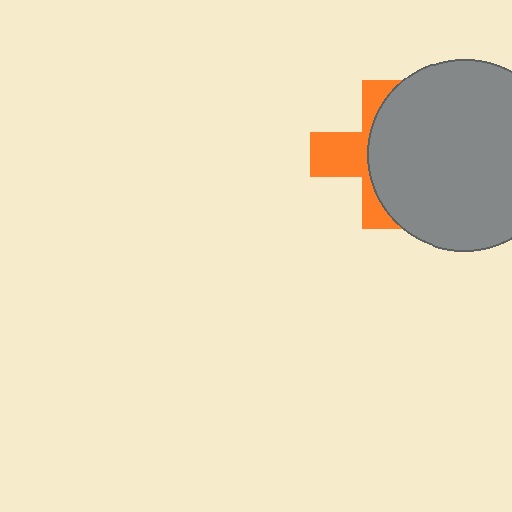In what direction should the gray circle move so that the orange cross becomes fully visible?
The gray circle should move right. That is the shortest direction to clear the overlap and leave the orange cross fully visible.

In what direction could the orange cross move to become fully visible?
The orange cross could move left. That would shift it out from behind the gray circle entirely.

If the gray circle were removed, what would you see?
You would see the complete orange cross.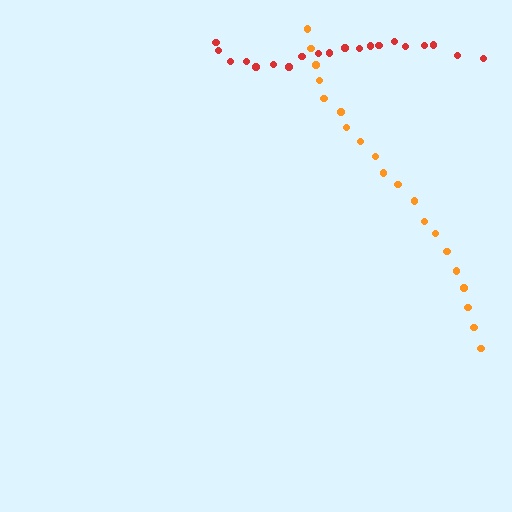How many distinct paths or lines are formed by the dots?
There are 2 distinct paths.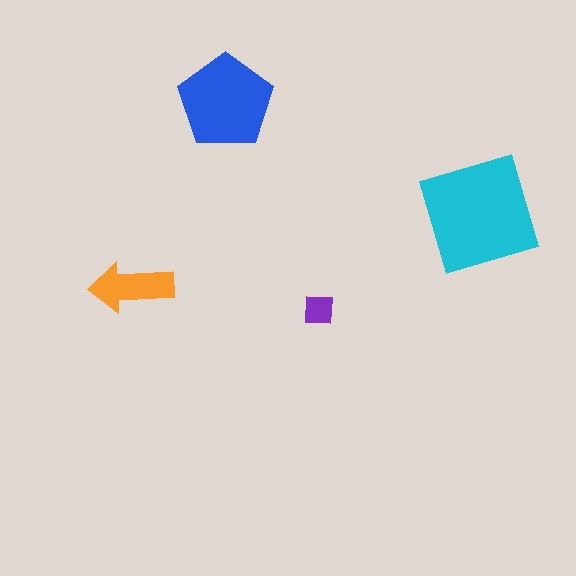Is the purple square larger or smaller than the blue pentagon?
Smaller.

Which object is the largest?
The cyan square.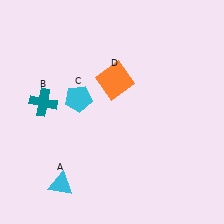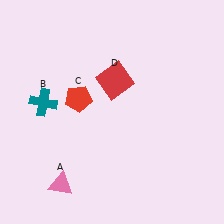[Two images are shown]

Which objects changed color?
A changed from cyan to pink. C changed from cyan to red. D changed from orange to red.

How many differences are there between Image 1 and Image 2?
There are 3 differences between the two images.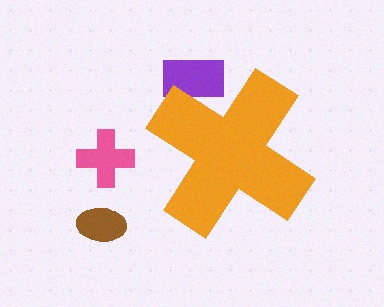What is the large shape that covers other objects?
An orange cross.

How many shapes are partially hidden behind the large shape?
1 shape is partially hidden.